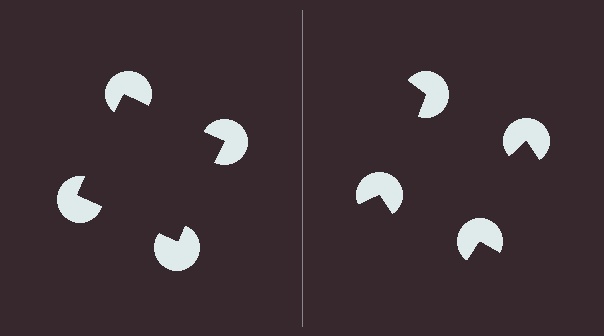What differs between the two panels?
The pac-man discs are positioned identically on both sides; only the wedge orientations differ. On the left they align to a square; on the right they are misaligned.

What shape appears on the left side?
An illusory square.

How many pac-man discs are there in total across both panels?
8 — 4 on each side.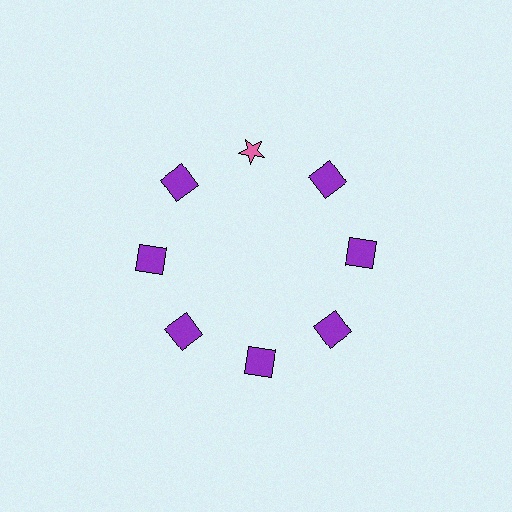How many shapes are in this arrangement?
There are 8 shapes arranged in a ring pattern.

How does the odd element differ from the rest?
It differs in both color (pink instead of purple) and shape (star instead of square).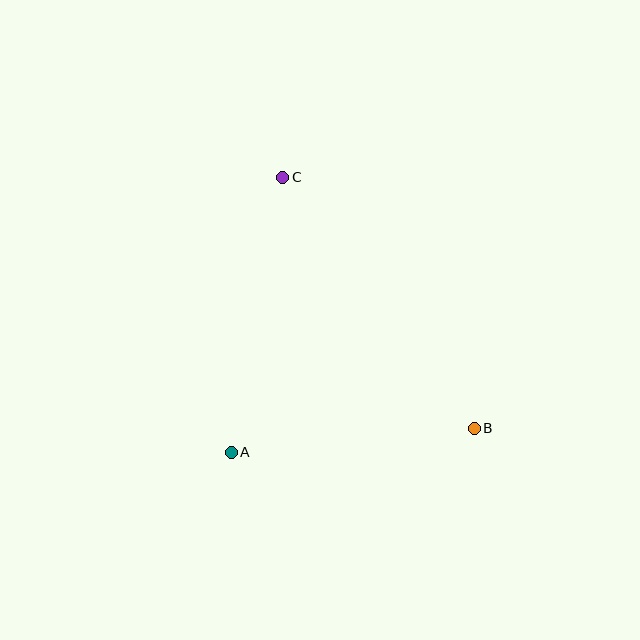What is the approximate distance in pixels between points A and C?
The distance between A and C is approximately 279 pixels.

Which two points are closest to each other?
Points A and B are closest to each other.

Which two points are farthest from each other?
Points B and C are farthest from each other.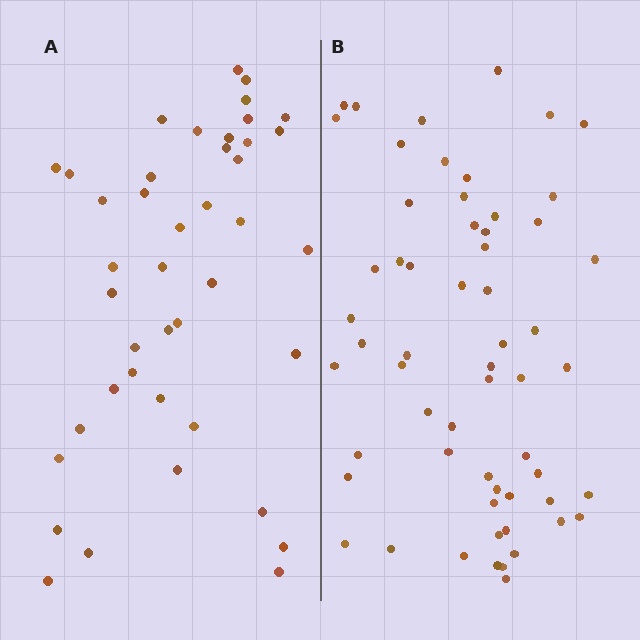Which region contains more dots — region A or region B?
Region B (the right region) has more dots.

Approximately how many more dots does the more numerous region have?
Region B has approximately 15 more dots than region A.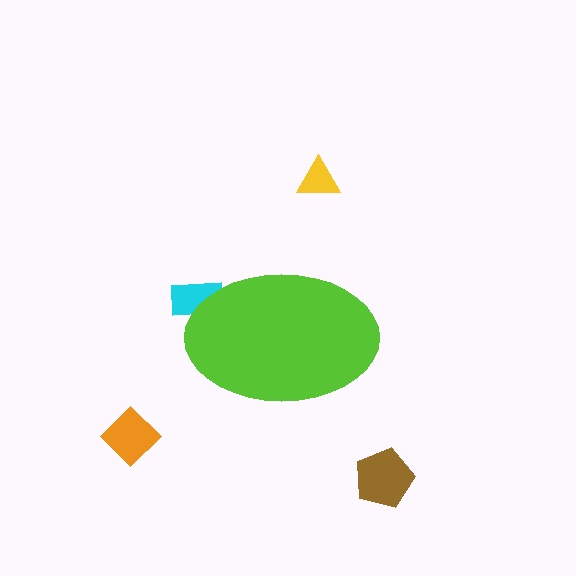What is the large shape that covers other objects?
A lime ellipse.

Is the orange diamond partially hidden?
No, the orange diamond is fully visible.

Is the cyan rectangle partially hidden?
Yes, the cyan rectangle is partially hidden behind the lime ellipse.